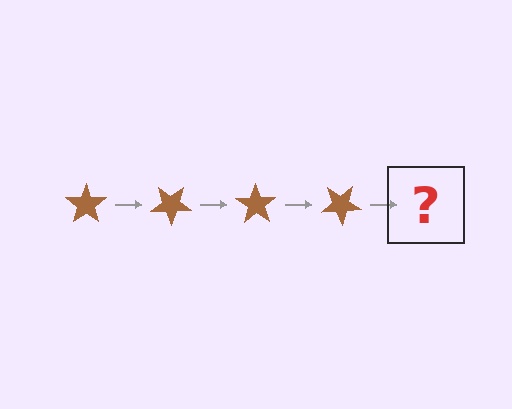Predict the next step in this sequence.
The next step is a brown star rotated 140 degrees.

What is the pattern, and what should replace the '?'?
The pattern is that the star rotates 35 degrees each step. The '?' should be a brown star rotated 140 degrees.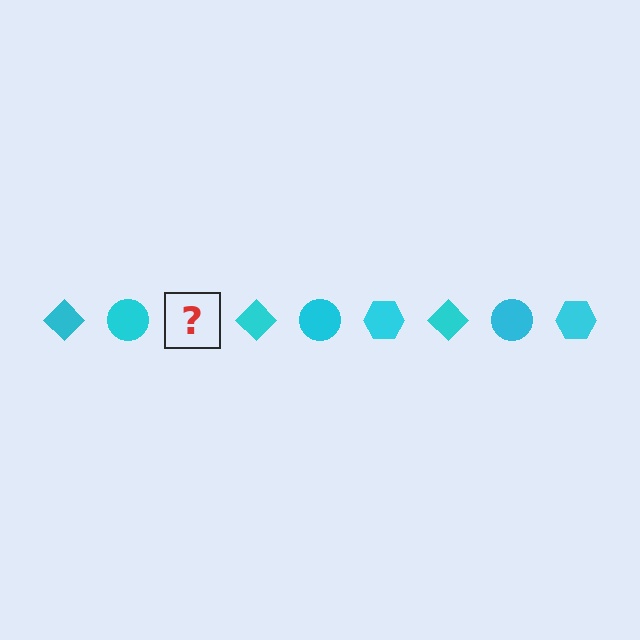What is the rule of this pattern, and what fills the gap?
The rule is that the pattern cycles through diamond, circle, hexagon shapes in cyan. The gap should be filled with a cyan hexagon.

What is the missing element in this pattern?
The missing element is a cyan hexagon.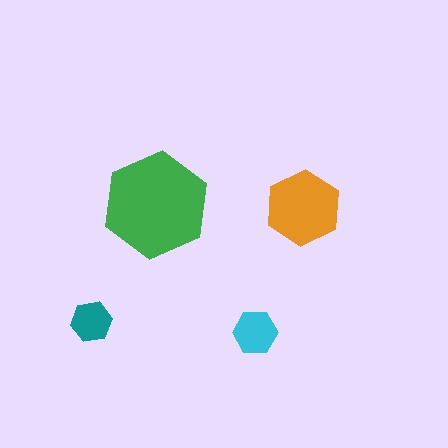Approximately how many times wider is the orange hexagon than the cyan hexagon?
About 1.5 times wider.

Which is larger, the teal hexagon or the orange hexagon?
The orange one.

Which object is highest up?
The green hexagon is topmost.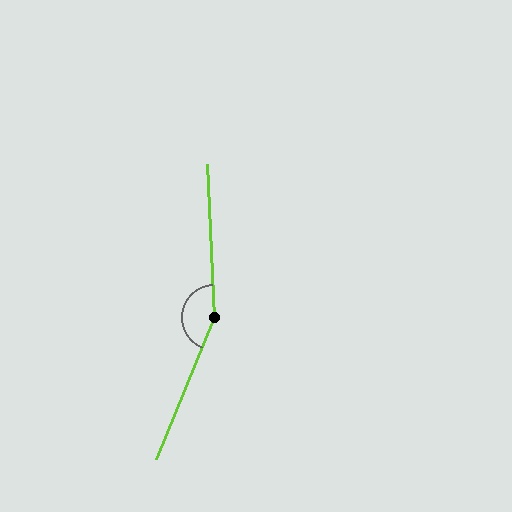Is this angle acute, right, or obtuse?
It is obtuse.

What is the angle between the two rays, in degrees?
Approximately 155 degrees.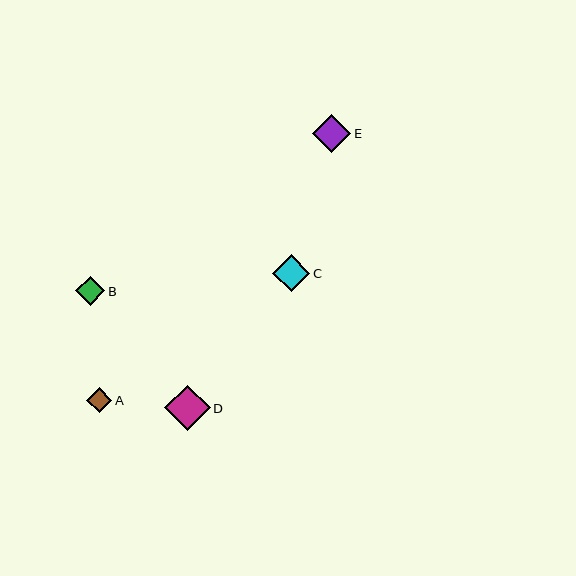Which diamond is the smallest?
Diamond A is the smallest with a size of approximately 25 pixels.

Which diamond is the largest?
Diamond D is the largest with a size of approximately 45 pixels.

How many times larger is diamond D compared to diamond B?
Diamond D is approximately 1.5 times the size of diamond B.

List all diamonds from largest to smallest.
From largest to smallest: D, E, C, B, A.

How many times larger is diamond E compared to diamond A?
Diamond E is approximately 1.5 times the size of diamond A.